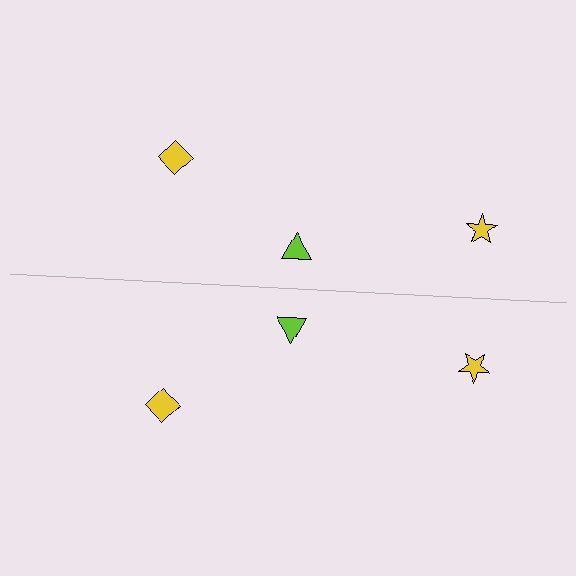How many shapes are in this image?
There are 6 shapes in this image.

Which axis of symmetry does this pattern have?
The pattern has a horizontal axis of symmetry running through the center of the image.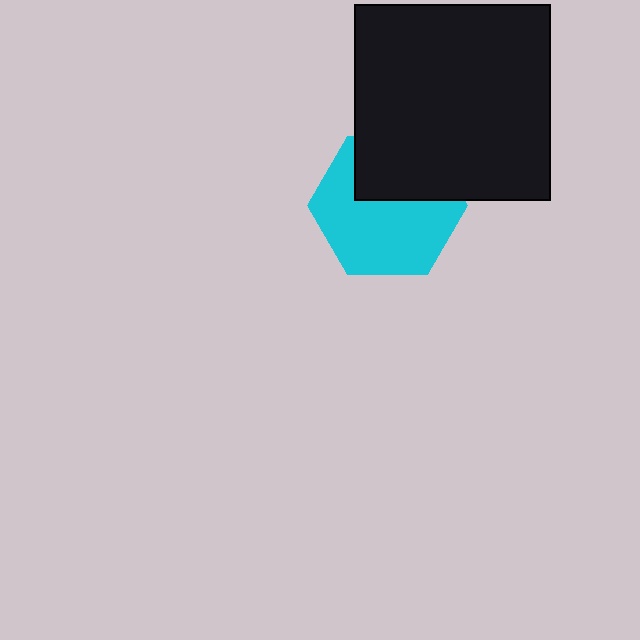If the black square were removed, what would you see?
You would see the complete cyan hexagon.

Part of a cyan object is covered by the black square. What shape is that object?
It is a hexagon.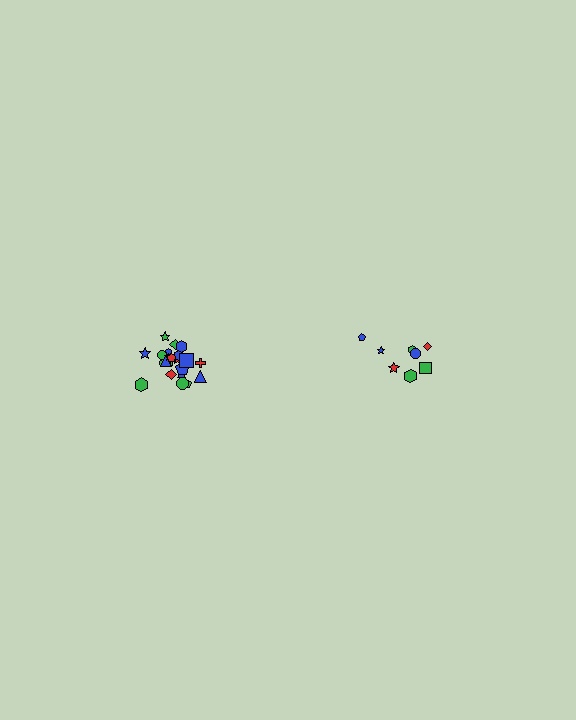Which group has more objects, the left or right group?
The left group.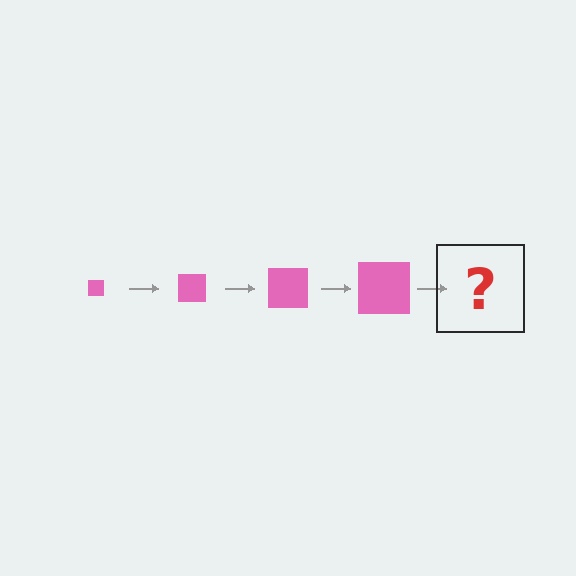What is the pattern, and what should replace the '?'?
The pattern is that the square gets progressively larger each step. The '?' should be a pink square, larger than the previous one.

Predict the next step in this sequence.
The next step is a pink square, larger than the previous one.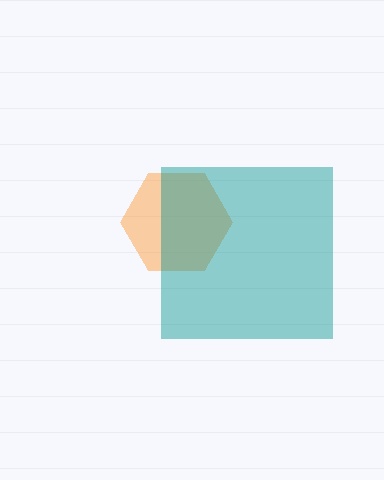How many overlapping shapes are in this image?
There are 2 overlapping shapes in the image.